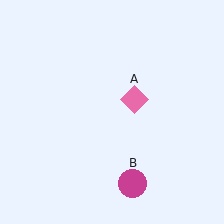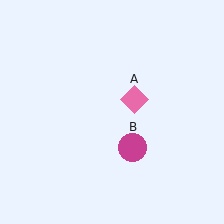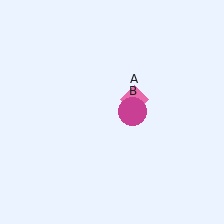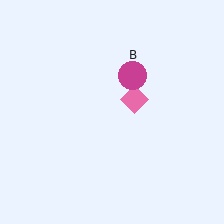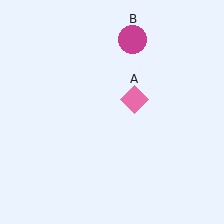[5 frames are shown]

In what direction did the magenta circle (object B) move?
The magenta circle (object B) moved up.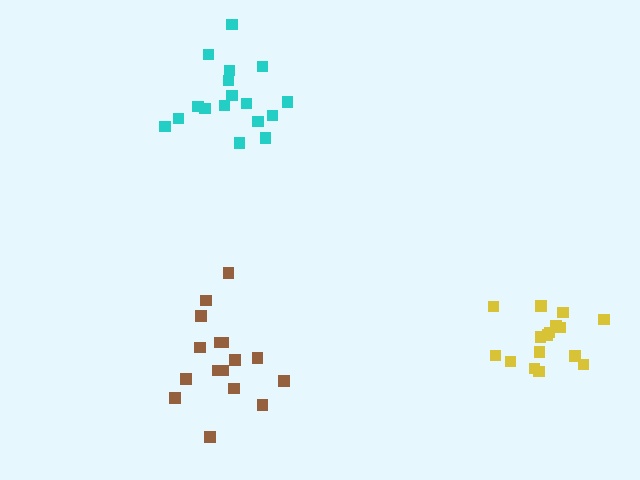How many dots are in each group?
Group 1: 16 dots, Group 2: 16 dots, Group 3: 17 dots (49 total).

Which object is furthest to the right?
The yellow cluster is rightmost.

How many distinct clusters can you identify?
There are 3 distinct clusters.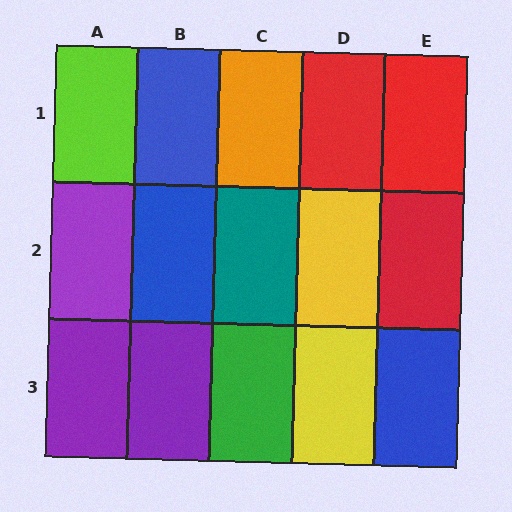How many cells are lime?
1 cell is lime.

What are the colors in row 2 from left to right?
Purple, blue, teal, yellow, red.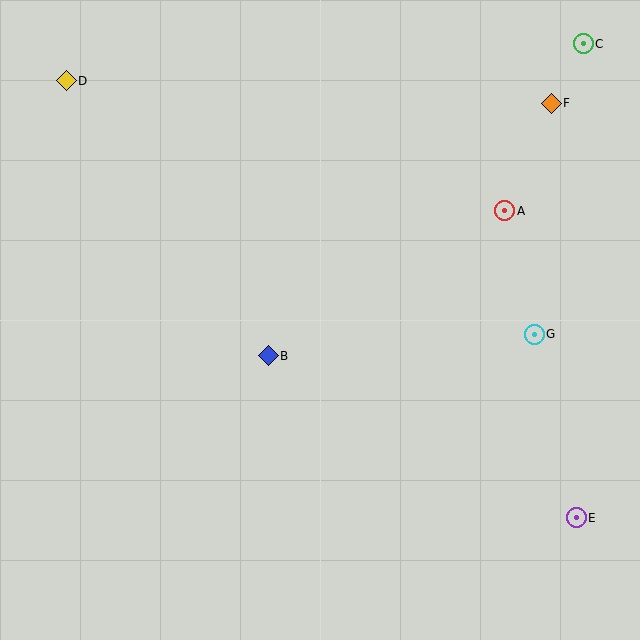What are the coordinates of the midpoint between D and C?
The midpoint between D and C is at (325, 62).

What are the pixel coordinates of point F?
Point F is at (551, 103).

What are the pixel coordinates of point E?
Point E is at (576, 518).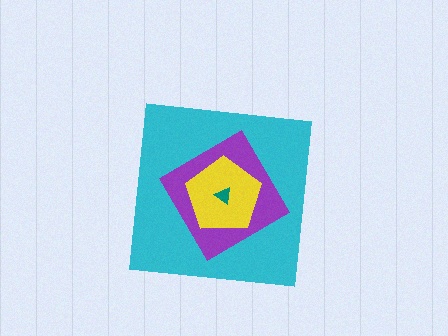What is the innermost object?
The teal triangle.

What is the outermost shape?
The cyan square.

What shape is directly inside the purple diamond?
The yellow pentagon.